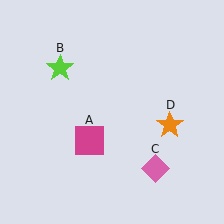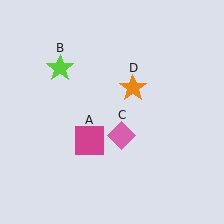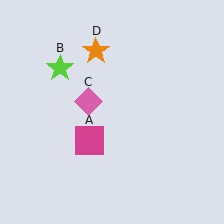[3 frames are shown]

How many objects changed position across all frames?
2 objects changed position: pink diamond (object C), orange star (object D).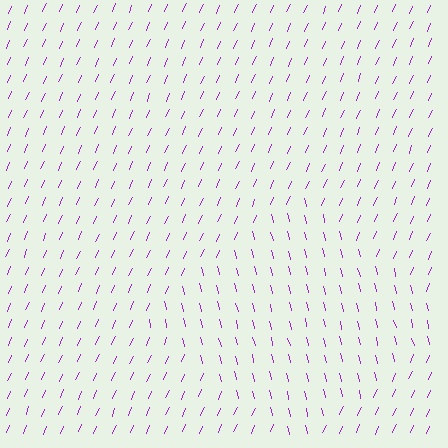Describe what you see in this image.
The image is filled with small purple line segments. A diamond region in the image has lines oriented differently from the surrounding lines, creating a visible texture boundary.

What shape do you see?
I see a diamond.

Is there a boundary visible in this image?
Yes, there is a texture boundary formed by a change in line orientation.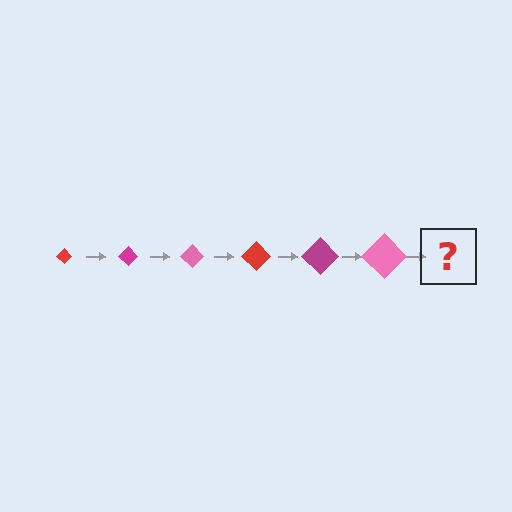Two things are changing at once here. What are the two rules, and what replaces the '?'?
The two rules are that the diamond grows larger each step and the color cycles through red, magenta, and pink. The '?' should be a red diamond, larger than the previous one.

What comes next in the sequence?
The next element should be a red diamond, larger than the previous one.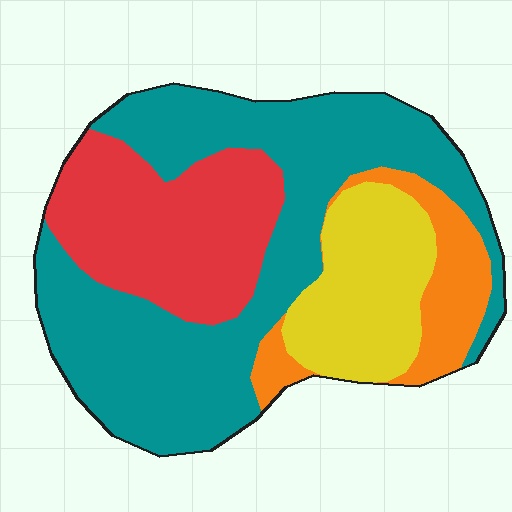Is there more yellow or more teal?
Teal.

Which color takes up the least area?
Orange, at roughly 10%.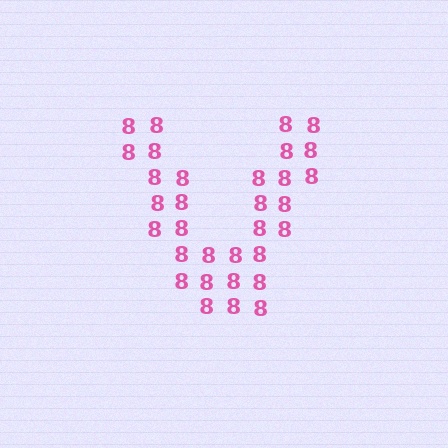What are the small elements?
The small elements are digit 8's.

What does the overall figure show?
The overall figure shows the letter V.